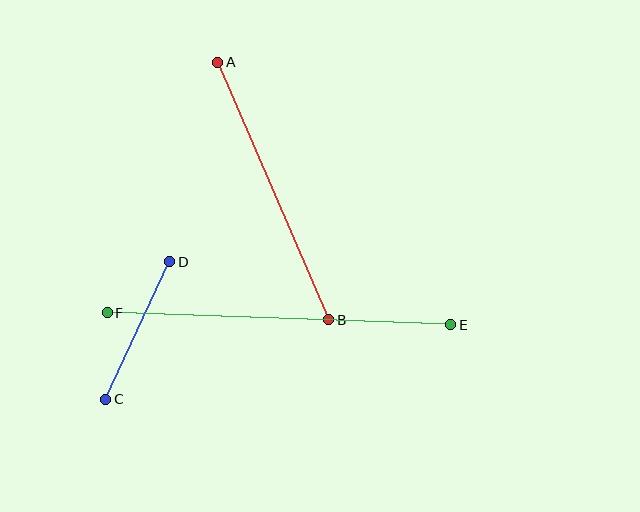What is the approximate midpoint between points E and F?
The midpoint is at approximately (279, 319) pixels.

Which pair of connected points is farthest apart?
Points E and F are farthest apart.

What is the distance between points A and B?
The distance is approximately 281 pixels.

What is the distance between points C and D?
The distance is approximately 152 pixels.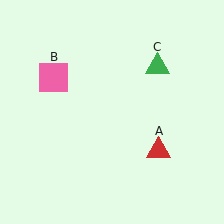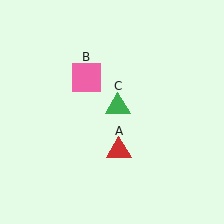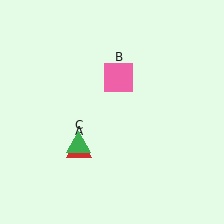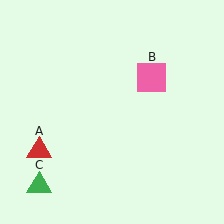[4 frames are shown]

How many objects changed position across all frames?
3 objects changed position: red triangle (object A), pink square (object B), green triangle (object C).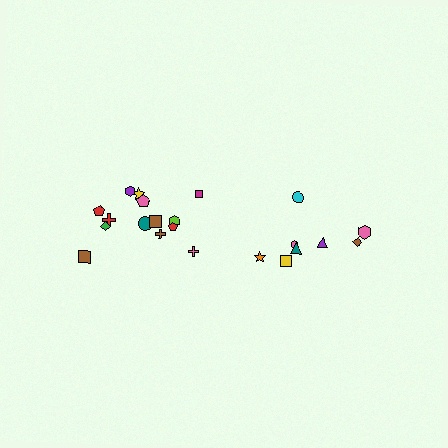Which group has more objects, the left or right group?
The left group.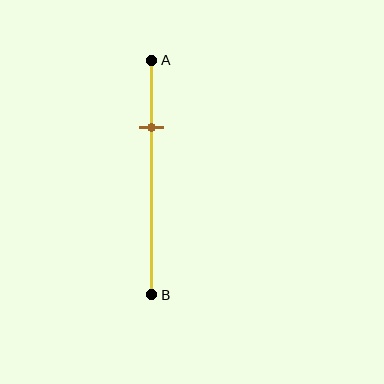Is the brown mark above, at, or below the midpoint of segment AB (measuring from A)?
The brown mark is above the midpoint of segment AB.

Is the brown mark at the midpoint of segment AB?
No, the mark is at about 30% from A, not at the 50% midpoint.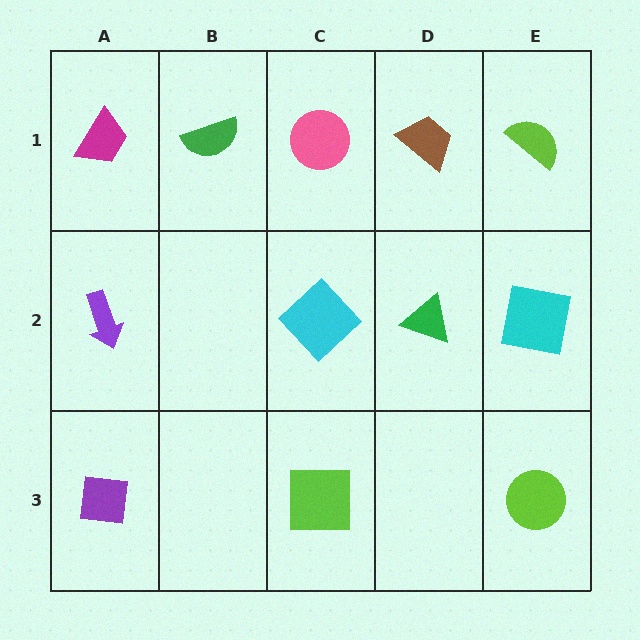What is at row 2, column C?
A cyan diamond.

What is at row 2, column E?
A cyan square.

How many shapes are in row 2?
4 shapes.